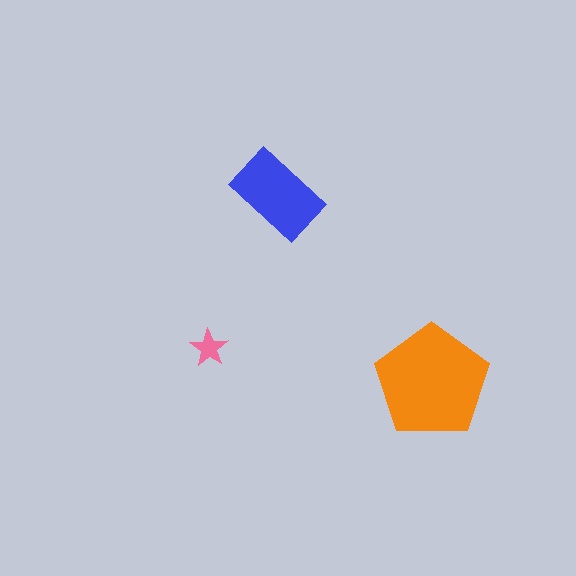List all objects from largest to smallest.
The orange pentagon, the blue rectangle, the pink star.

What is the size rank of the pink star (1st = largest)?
3rd.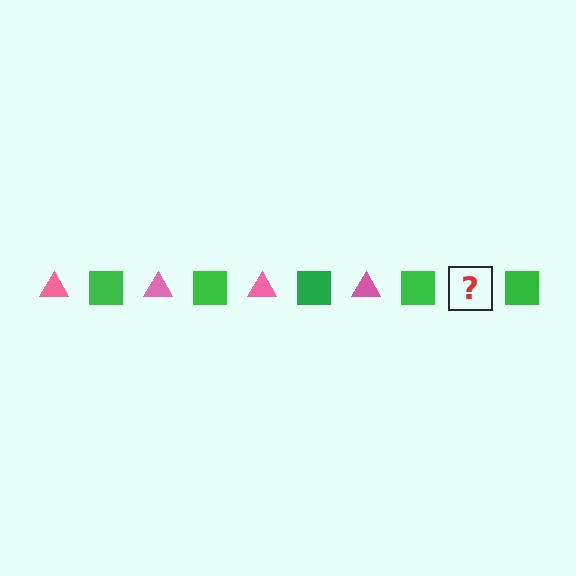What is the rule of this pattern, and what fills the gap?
The rule is that the pattern alternates between pink triangle and green square. The gap should be filled with a pink triangle.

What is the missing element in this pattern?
The missing element is a pink triangle.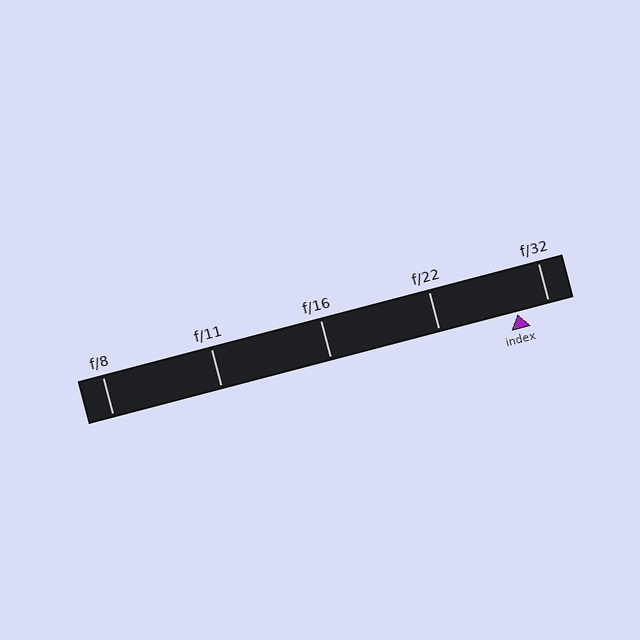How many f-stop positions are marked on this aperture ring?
There are 5 f-stop positions marked.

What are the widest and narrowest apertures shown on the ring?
The widest aperture shown is f/8 and the narrowest is f/32.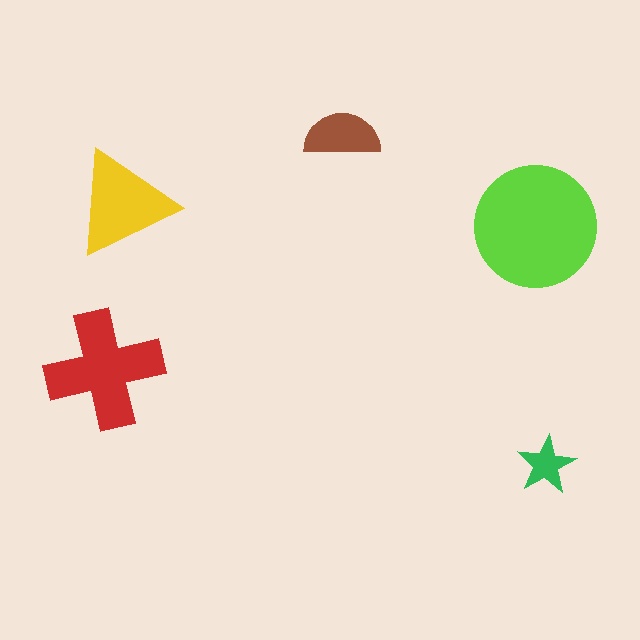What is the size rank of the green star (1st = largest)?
5th.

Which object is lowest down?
The green star is bottommost.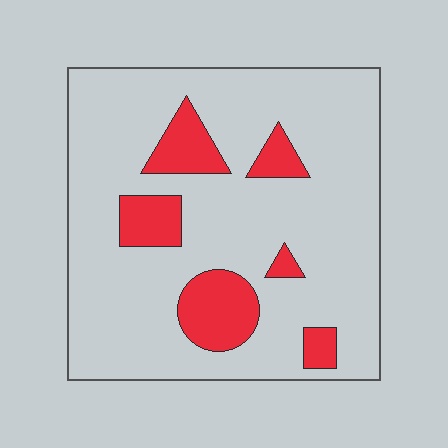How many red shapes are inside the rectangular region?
6.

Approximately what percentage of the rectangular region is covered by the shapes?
Approximately 15%.